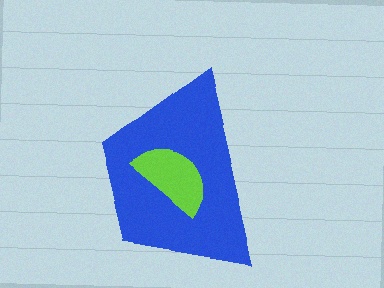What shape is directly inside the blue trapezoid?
The lime semicircle.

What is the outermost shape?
The blue trapezoid.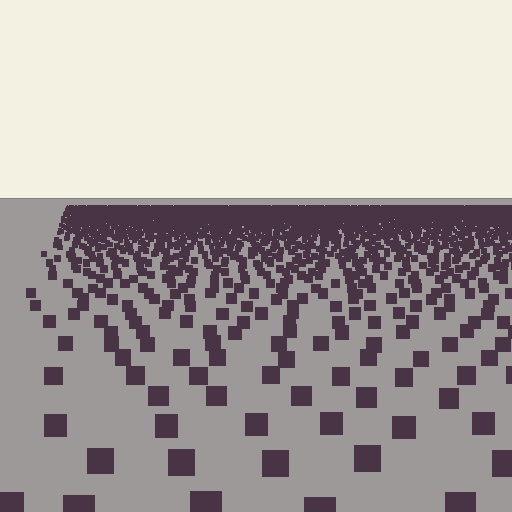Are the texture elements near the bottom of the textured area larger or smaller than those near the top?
Larger. Near the bottom, elements are closer to the viewer and appear at a bigger on-screen size.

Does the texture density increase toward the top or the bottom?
Density increases toward the top.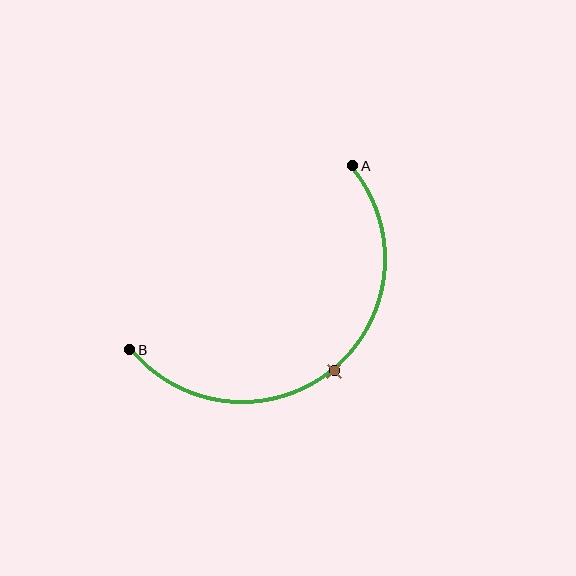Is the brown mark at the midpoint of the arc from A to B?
Yes. The brown mark lies on the arc at equal arc-length from both A and B — it is the arc midpoint.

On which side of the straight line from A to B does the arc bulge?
The arc bulges below and to the right of the straight line connecting A and B.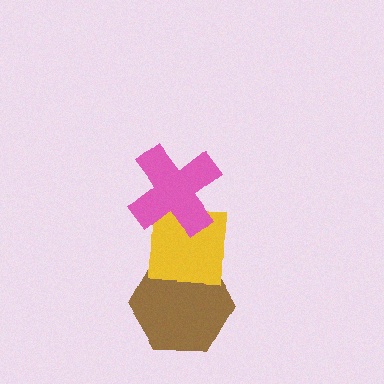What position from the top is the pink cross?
The pink cross is 1st from the top.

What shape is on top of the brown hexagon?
The yellow square is on top of the brown hexagon.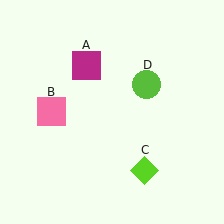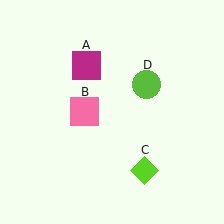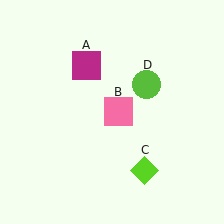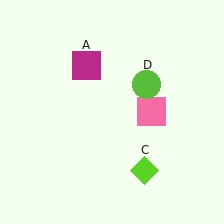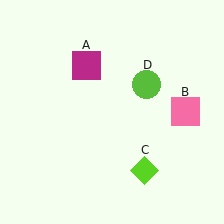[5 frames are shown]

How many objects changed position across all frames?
1 object changed position: pink square (object B).